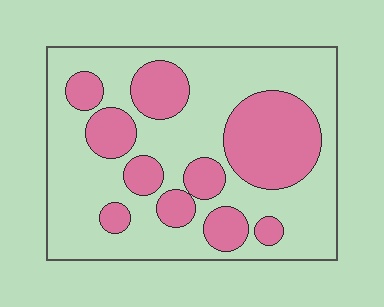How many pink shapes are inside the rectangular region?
10.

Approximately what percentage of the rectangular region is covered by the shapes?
Approximately 35%.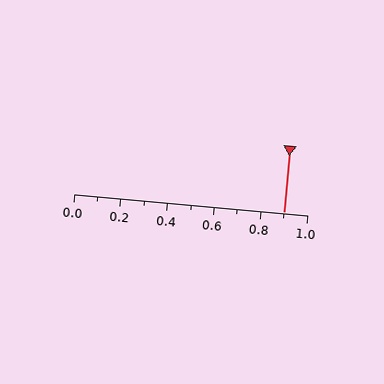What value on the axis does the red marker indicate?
The marker indicates approximately 0.9.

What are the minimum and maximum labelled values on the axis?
The axis runs from 0.0 to 1.0.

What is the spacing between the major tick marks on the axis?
The major ticks are spaced 0.2 apart.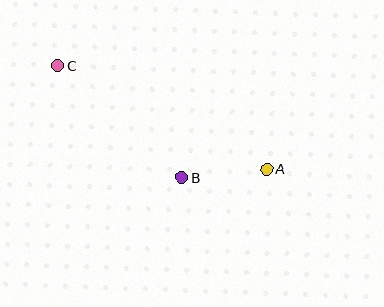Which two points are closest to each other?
Points A and B are closest to each other.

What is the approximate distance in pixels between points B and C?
The distance between B and C is approximately 167 pixels.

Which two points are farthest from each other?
Points A and C are farthest from each other.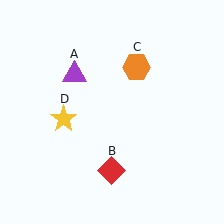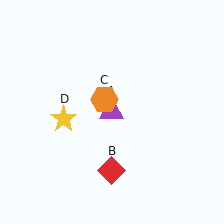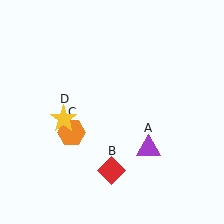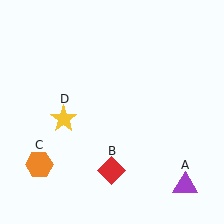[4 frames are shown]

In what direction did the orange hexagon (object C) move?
The orange hexagon (object C) moved down and to the left.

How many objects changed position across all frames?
2 objects changed position: purple triangle (object A), orange hexagon (object C).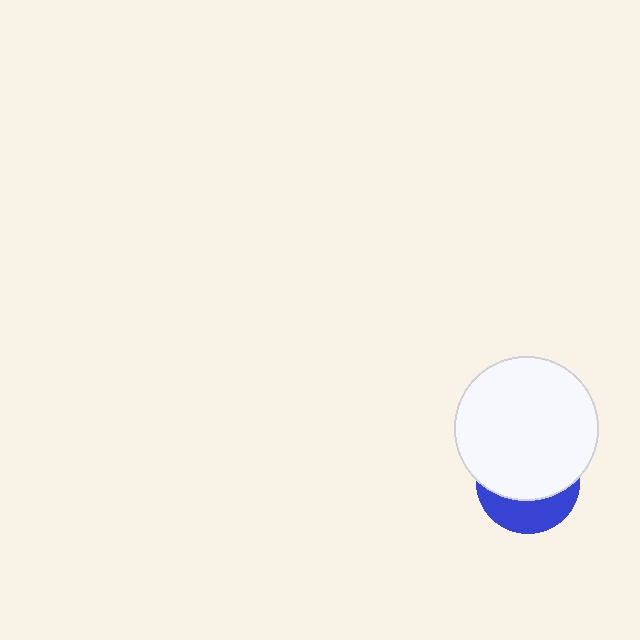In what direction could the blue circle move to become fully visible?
The blue circle could move down. That would shift it out from behind the white circle entirely.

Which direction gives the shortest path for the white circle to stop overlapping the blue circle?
Moving up gives the shortest separation.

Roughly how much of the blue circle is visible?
A small part of it is visible (roughly 36%).